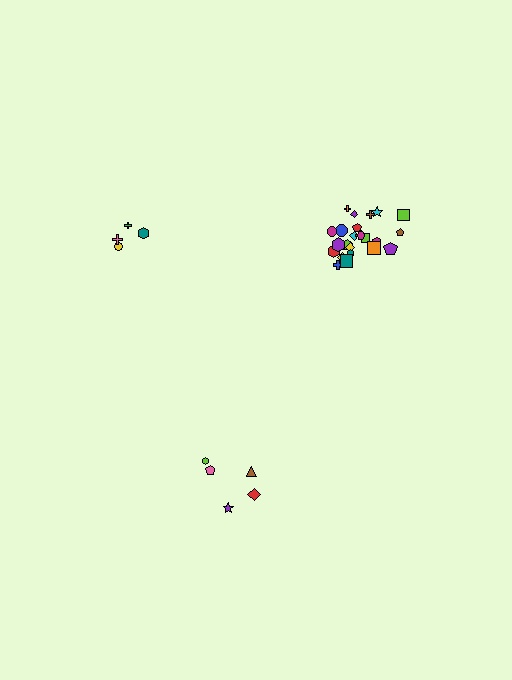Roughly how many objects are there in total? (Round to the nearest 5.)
Roughly 35 objects in total.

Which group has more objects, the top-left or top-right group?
The top-right group.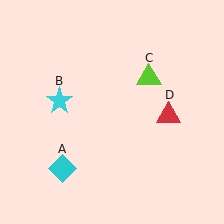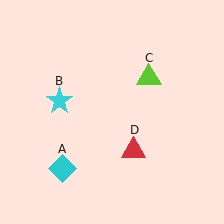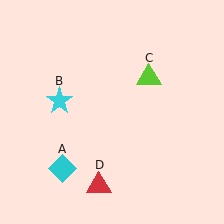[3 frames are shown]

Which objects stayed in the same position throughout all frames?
Cyan diamond (object A) and cyan star (object B) and lime triangle (object C) remained stationary.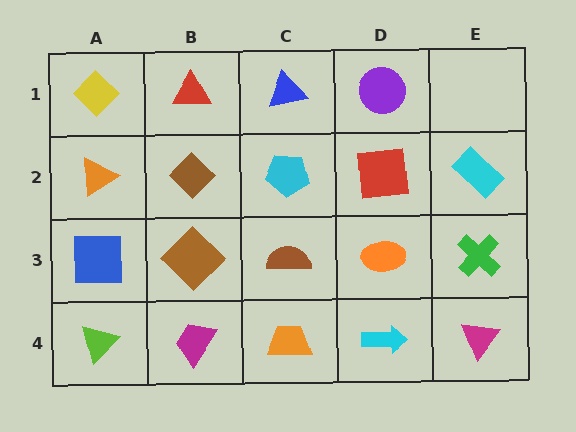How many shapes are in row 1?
4 shapes.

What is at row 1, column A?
A yellow diamond.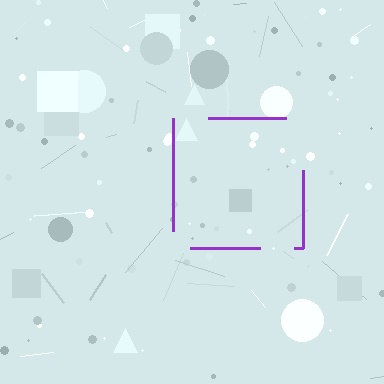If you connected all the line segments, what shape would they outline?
They would outline a square.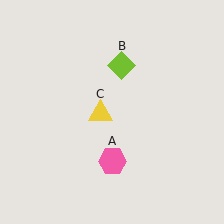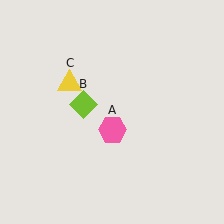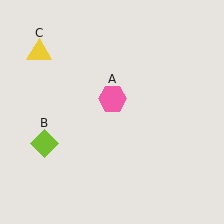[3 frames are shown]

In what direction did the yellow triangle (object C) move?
The yellow triangle (object C) moved up and to the left.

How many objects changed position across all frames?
3 objects changed position: pink hexagon (object A), lime diamond (object B), yellow triangle (object C).